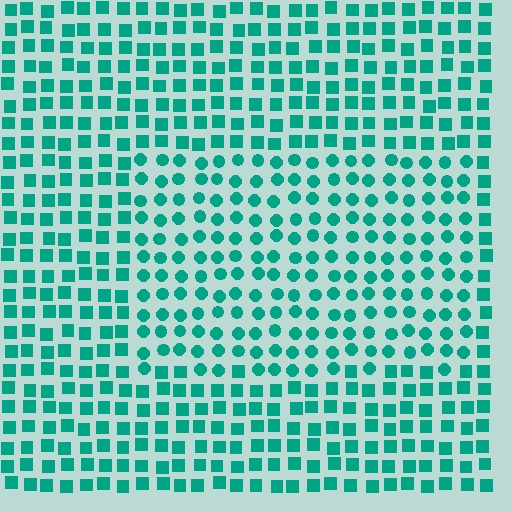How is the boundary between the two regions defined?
The boundary is defined by a change in element shape: circles inside vs. squares outside. All elements share the same color and spacing.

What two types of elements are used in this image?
The image uses circles inside the rectangle region and squares outside it.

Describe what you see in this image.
The image is filled with small teal elements arranged in a uniform grid. A rectangle-shaped region contains circles, while the surrounding area contains squares. The boundary is defined purely by the change in element shape.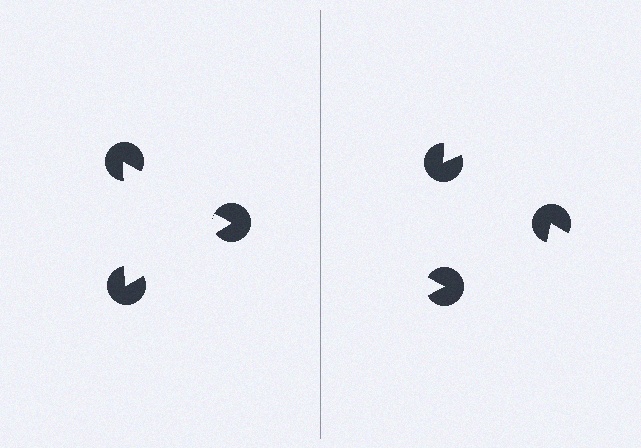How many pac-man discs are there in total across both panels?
6 — 3 on each side.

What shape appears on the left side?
An illusory triangle.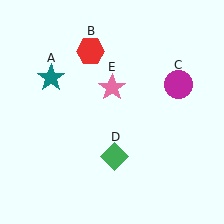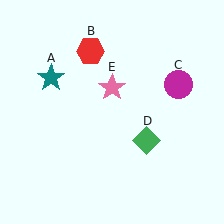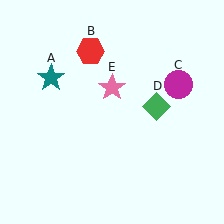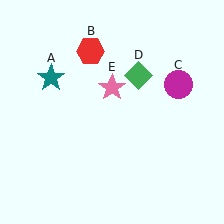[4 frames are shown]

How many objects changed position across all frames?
1 object changed position: green diamond (object D).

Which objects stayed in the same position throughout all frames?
Teal star (object A) and red hexagon (object B) and magenta circle (object C) and pink star (object E) remained stationary.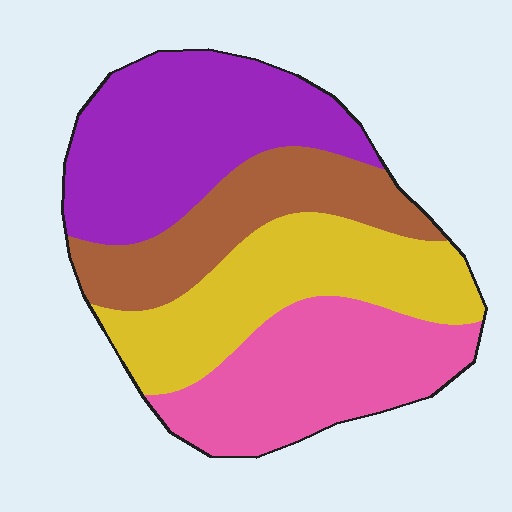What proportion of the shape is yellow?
Yellow takes up between a sixth and a third of the shape.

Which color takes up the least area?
Brown, at roughly 20%.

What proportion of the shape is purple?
Purple covers about 30% of the shape.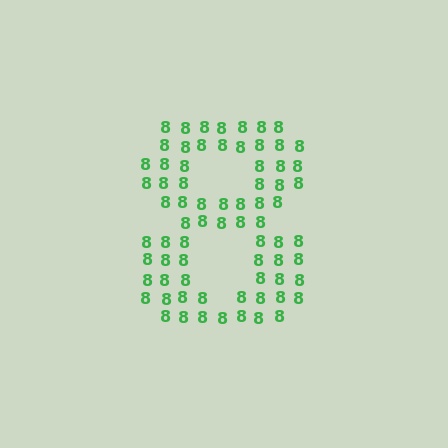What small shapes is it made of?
It is made of small digit 8's.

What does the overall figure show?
The overall figure shows the digit 8.